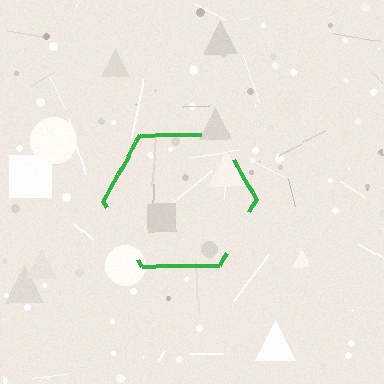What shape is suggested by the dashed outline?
The dashed outline suggests a hexagon.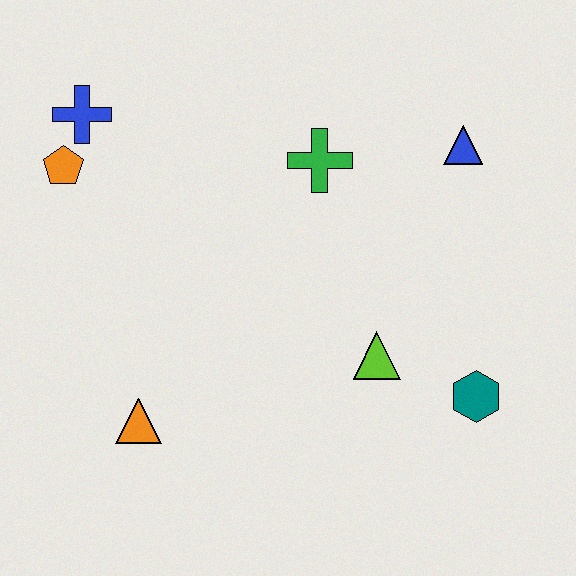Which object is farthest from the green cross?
The orange triangle is farthest from the green cross.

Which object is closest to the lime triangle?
The teal hexagon is closest to the lime triangle.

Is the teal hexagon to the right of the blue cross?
Yes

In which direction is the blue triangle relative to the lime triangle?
The blue triangle is above the lime triangle.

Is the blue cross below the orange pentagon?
No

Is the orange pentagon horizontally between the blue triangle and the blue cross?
No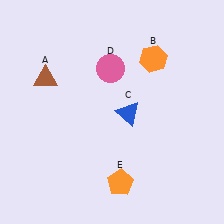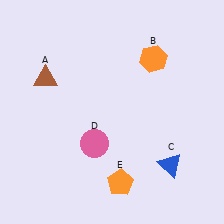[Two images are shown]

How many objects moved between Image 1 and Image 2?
2 objects moved between the two images.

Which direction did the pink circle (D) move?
The pink circle (D) moved down.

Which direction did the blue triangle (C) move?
The blue triangle (C) moved down.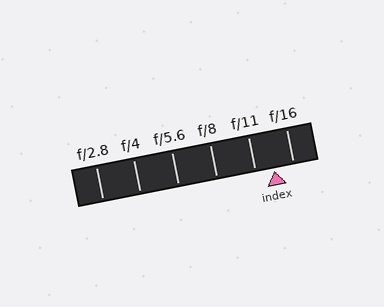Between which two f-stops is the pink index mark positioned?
The index mark is between f/11 and f/16.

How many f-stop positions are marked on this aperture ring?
There are 6 f-stop positions marked.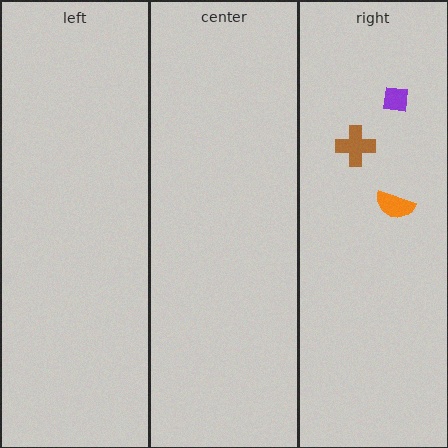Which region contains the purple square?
The right region.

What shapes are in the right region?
The purple square, the brown cross, the orange semicircle.